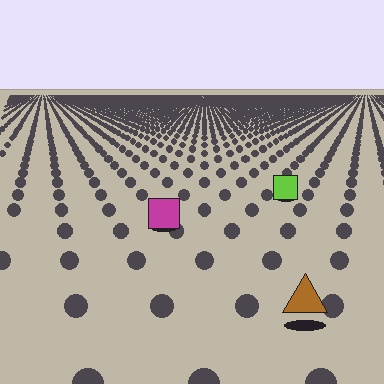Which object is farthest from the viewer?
The lime square is farthest from the viewer. It appears smaller and the ground texture around it is denser.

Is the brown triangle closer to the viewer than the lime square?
Yes. The brown triangle is closer — you can tell from the texture gradient: the ground texture is coarser near it.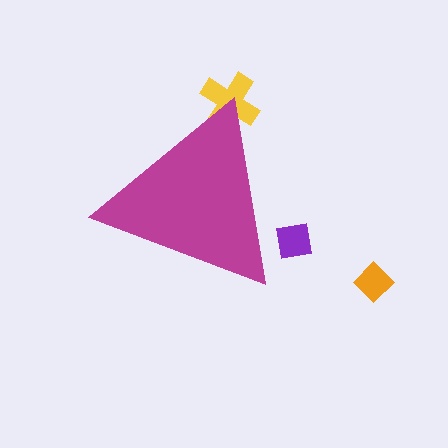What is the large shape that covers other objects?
A magenta triangle.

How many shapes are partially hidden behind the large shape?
2 shapes are partially hidden.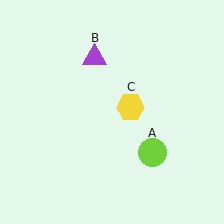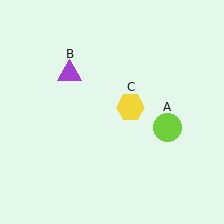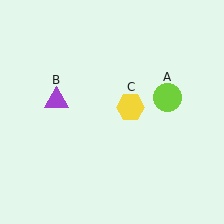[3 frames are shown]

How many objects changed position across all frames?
2 objects changed position: lime circle (object A), purple triangle (object B).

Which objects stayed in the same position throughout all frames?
Yellow hexagon (object C) remained stationary.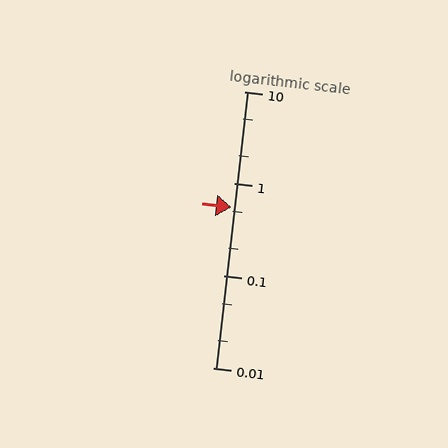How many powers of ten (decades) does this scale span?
The scale spans 3 decades, from 0.01 to 10.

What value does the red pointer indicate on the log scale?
The pointer indicates approximately 0.56.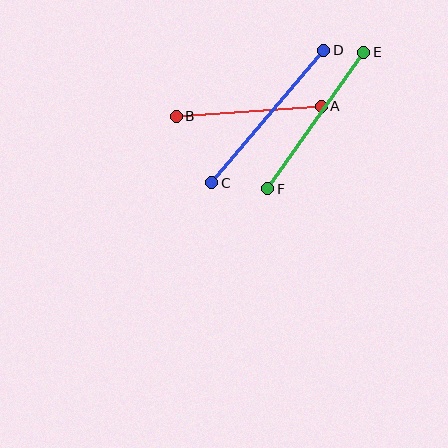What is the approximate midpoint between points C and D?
The midpoint is at approximately (268, 117) pixels.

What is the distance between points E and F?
The distance is approximately 167 pixels.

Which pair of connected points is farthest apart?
Points C and D are farthest apart.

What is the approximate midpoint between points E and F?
The midpoint is at approximately (316, 121) pixels.